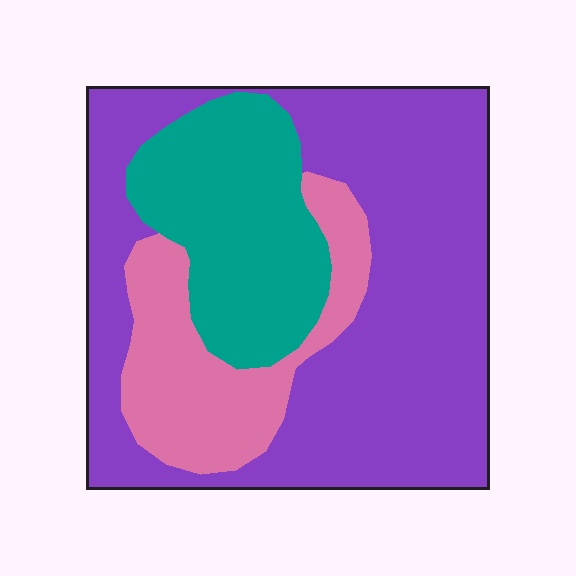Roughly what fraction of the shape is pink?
Pink covers 19% of the shape.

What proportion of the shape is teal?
Teal covers 23% of the shape.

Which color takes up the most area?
Purple, at roughly 60%.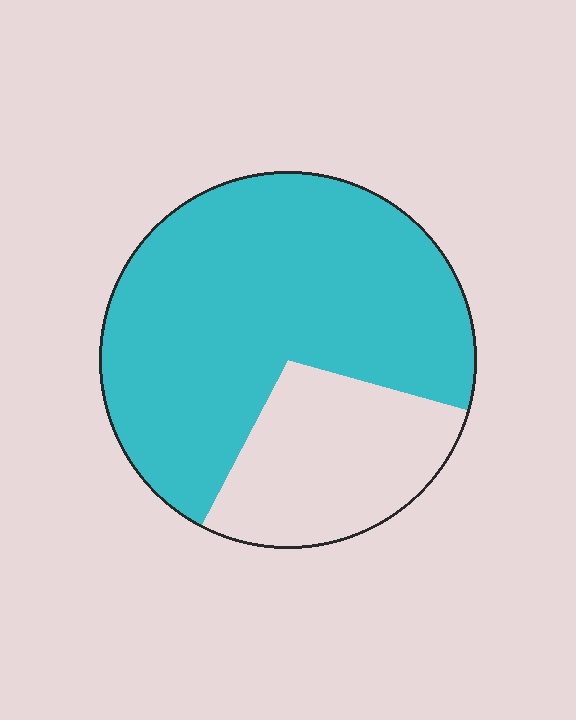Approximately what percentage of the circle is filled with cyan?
Approximately 70%.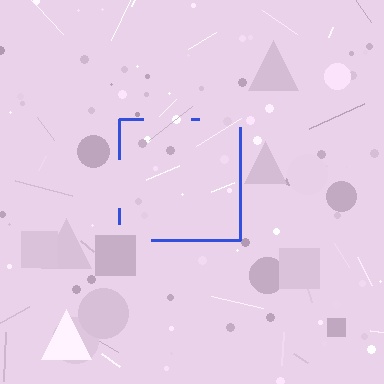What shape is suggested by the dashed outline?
The dashed outline suggests a square.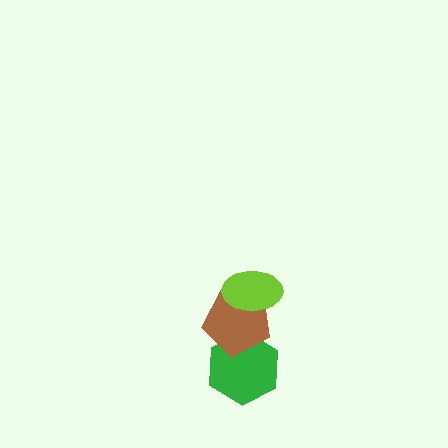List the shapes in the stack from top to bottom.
From top to bottom: the lime ellipse, the brown pentagon, the green hexagon.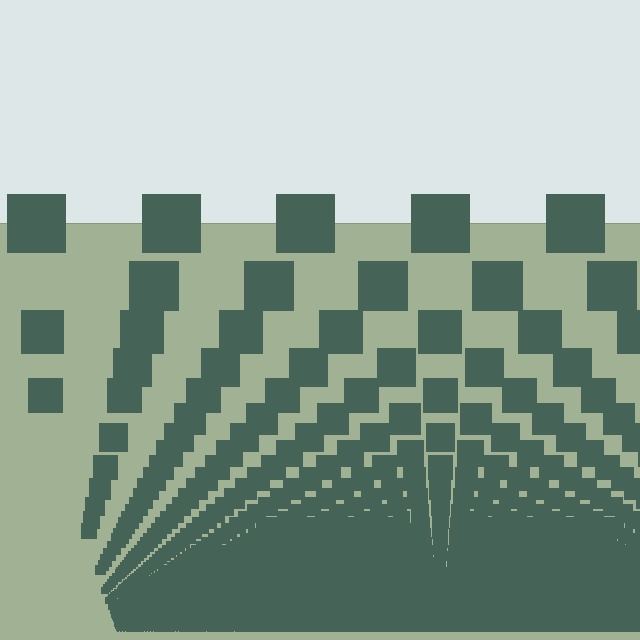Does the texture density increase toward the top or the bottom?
Density increases toward the bottom.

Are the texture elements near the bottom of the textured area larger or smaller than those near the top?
Smaller. The gradient is inverted — elements near the bottom are smaller and denser.